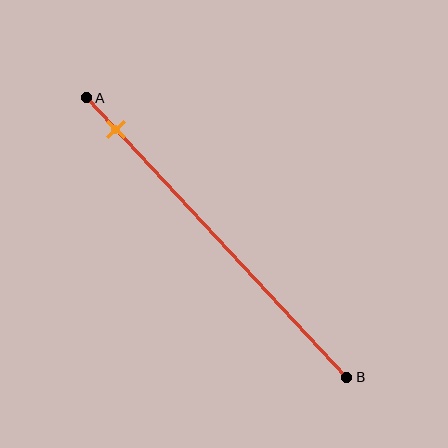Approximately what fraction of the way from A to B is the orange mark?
The orange mark is approximately 10% of the way from A to B.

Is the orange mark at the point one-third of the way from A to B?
No, the mark is at about 10% from A, not at the 33% one-third point.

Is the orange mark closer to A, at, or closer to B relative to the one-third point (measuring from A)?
The orange mark is closer to point A than the one-third point of segment AB.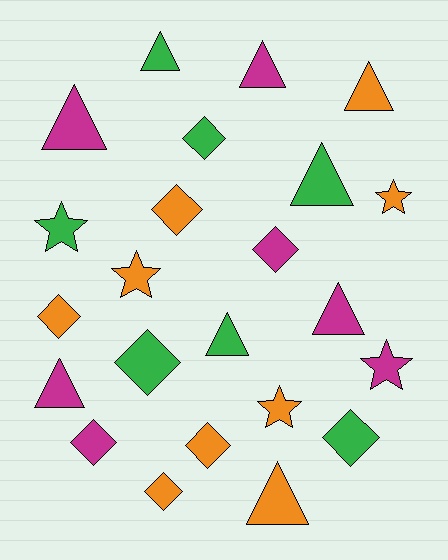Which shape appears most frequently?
Triangle, with 9 objects.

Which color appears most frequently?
Orange, with 9 objects.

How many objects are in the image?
There are 23 objects.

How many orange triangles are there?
There are 2 orange triangles.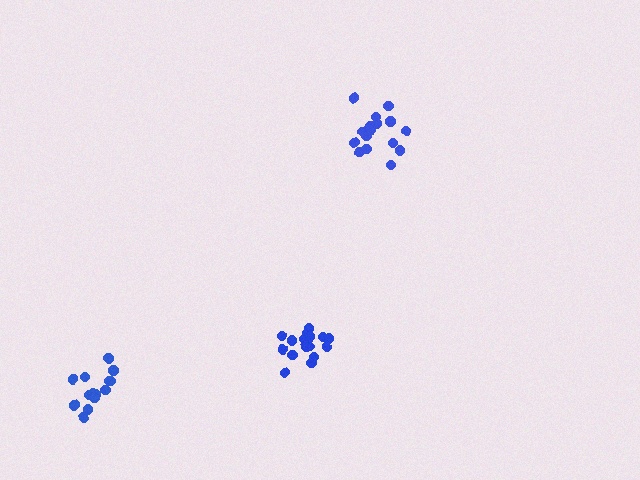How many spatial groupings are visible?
There are 3 spatial groupings.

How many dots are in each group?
Group 1: 17 dots, Group 2: 17 dots, Group 3: 16 dots (50 total).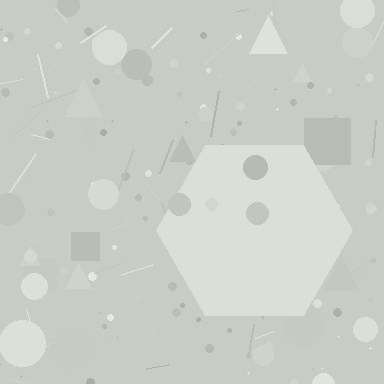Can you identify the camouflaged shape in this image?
The camouflaged shape is a hexagon.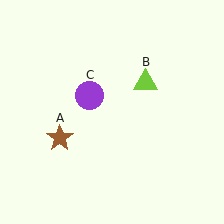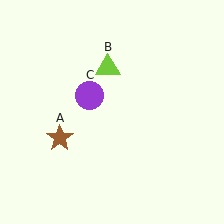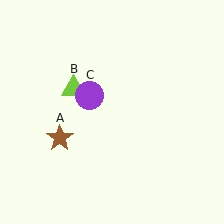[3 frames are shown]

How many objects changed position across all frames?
1 object changed position: lime triangle (object B).